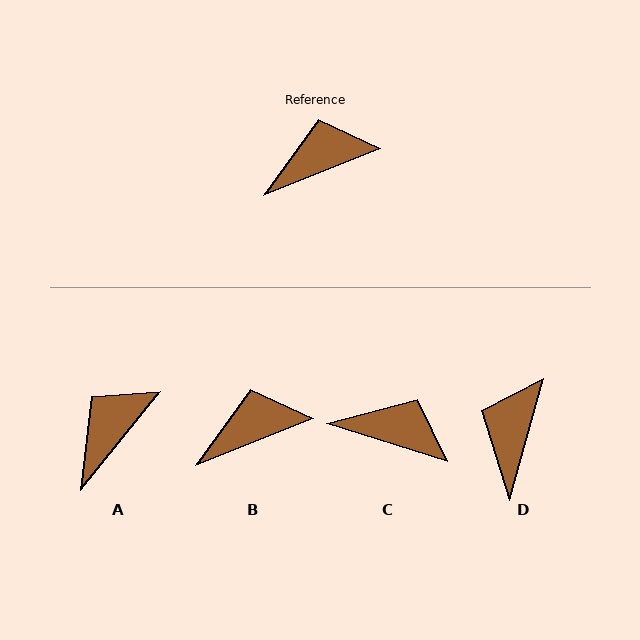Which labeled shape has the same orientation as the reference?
B.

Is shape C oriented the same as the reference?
No, it is off by about 40 degrees.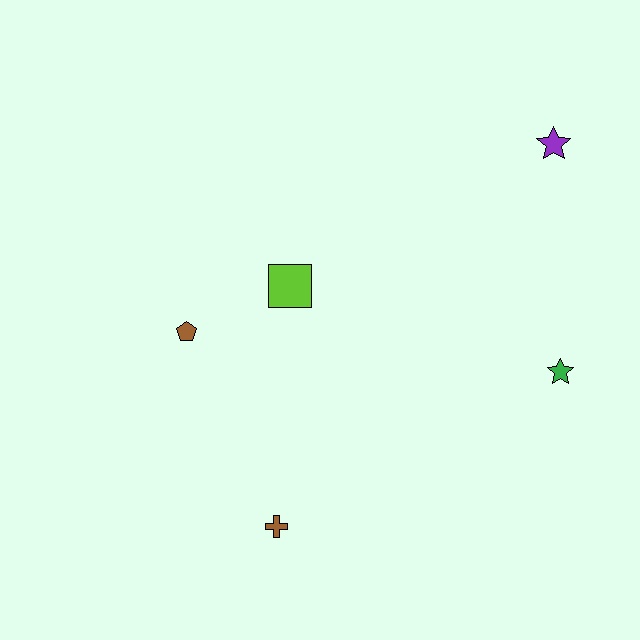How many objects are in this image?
There are 5 objects.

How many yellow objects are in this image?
There are no yellow objects.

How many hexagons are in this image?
There are no hexagons.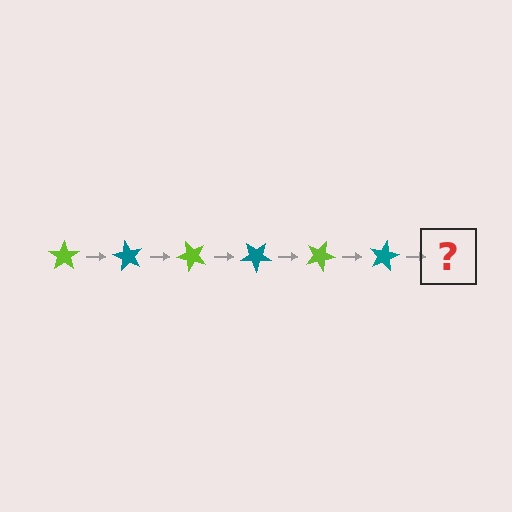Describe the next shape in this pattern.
It should be a lime star, rotated 360 degrees from the start.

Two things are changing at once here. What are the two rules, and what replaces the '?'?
The two rules are that it rotates 60 degrees each step and the color cycles through lime and teal. The '?' should be a lime star, rotated 360 degrees from the start.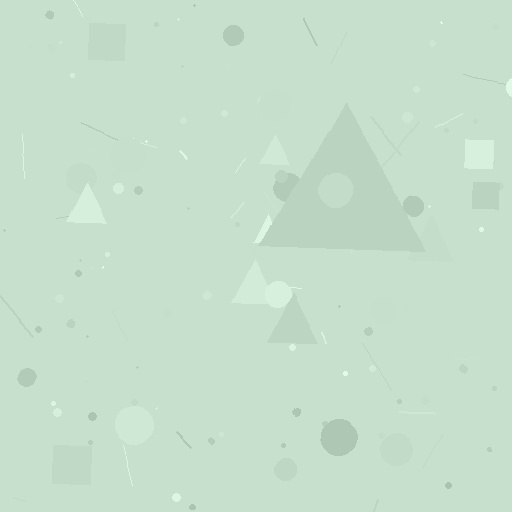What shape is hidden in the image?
A triangle is hidden in the image.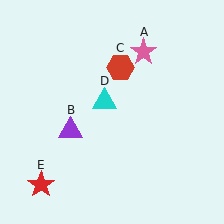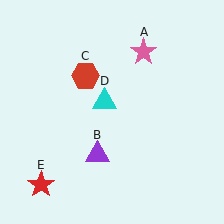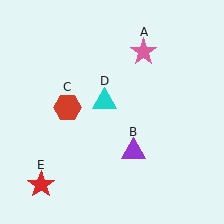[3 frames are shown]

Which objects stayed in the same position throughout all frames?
Pink star (object A) and cyan triangle (object D) and red star (object E) remained stationary.